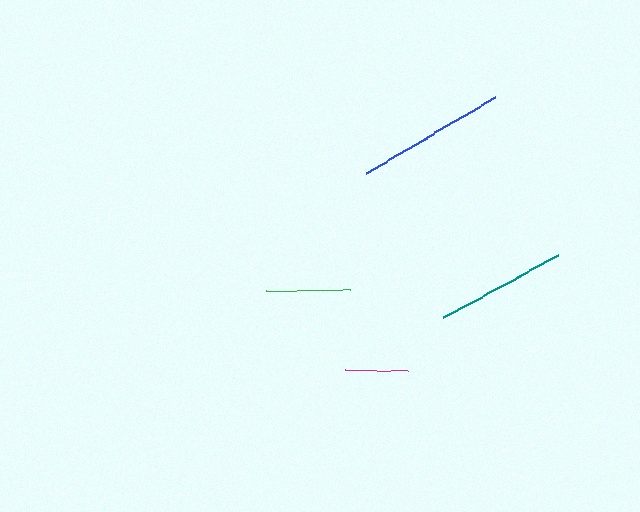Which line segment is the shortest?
The magenta line is the shortest at approximately 62 pixels.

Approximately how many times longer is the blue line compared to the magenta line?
The blue line is approximately 2.4 times the length of the magenta line.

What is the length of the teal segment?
The teal segment is approximately 131 pixels long.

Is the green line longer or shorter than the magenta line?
The green line is longer than the magenta line.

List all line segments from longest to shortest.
From longest to shortest: blue, teal, green, magenta.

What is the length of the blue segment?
The blue segment is approximately 148 pixels long.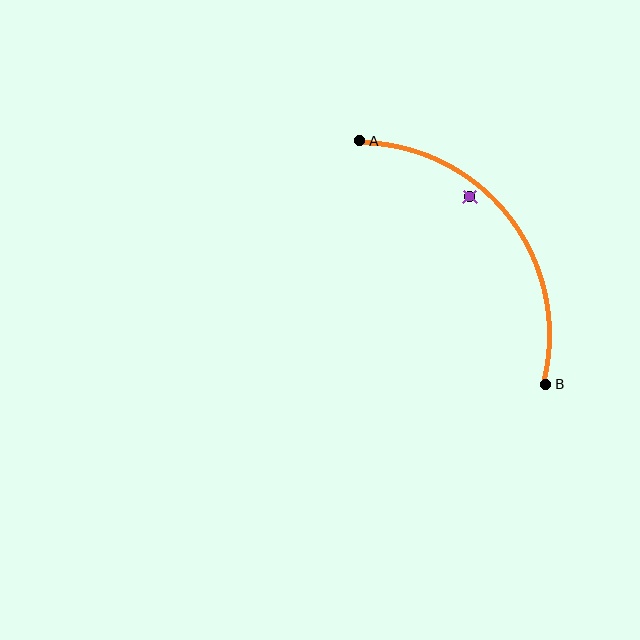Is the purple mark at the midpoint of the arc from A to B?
No — the purple mark does not lie on the arc at all. It sits slightly inside the curve.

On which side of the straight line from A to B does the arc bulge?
The arc bulges above and to the right of the straight line connecting A and B.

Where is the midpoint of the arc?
The arc midpoint is the point on the curve farthest from the straight line joining A and B. It sits above and to the right of that line.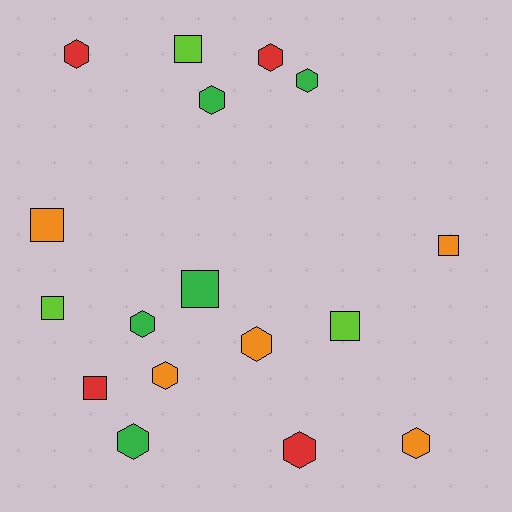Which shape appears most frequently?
Hexagon, with 10 objects.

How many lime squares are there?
There are 3 lime squares.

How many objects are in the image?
There are 17 objects.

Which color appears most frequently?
Orange, with 5 objects.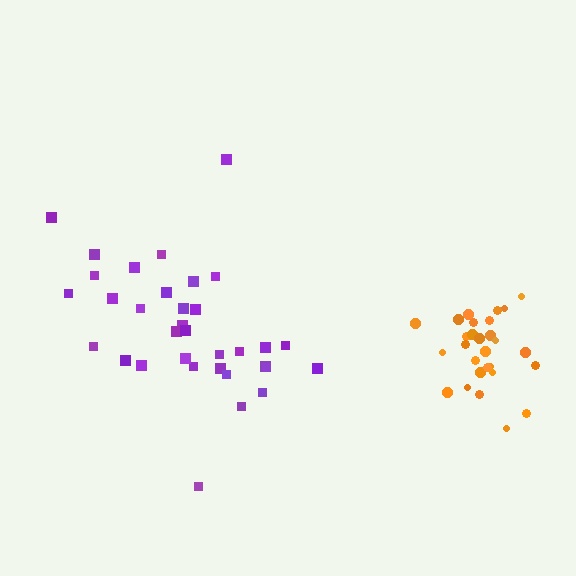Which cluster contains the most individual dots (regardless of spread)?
Purple (34).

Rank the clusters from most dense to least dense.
orange, purple.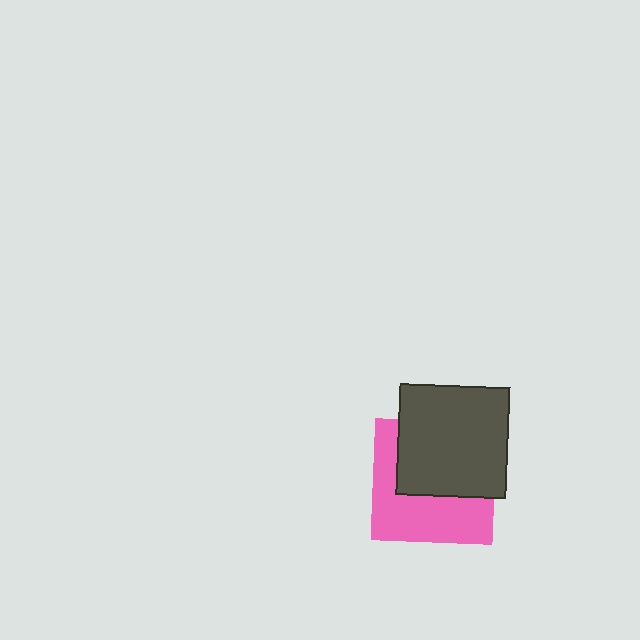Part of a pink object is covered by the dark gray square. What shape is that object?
It is a square.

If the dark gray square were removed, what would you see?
You would see the complete pink square.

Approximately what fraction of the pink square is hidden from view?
Roughly 51% of the pink square is hidden behind the dark gray square.